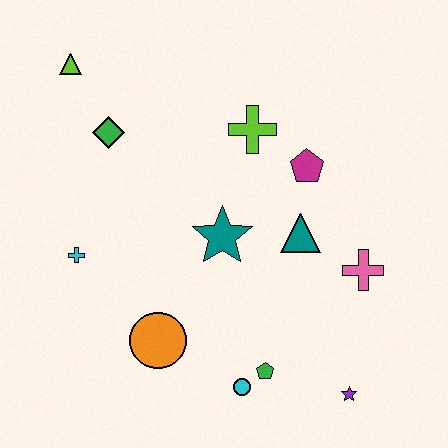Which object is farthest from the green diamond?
The purple star is farthest from the green diamond.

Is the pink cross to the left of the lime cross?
No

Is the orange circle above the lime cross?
No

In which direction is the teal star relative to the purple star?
The teal star is above the purple star.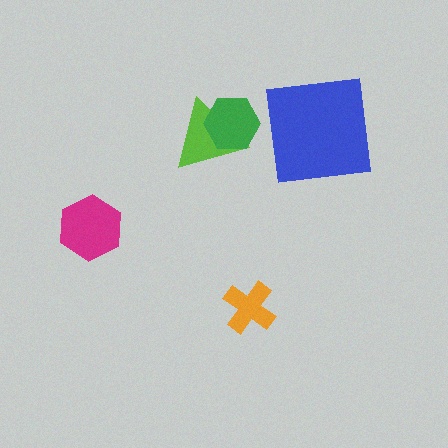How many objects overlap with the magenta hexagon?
0 objects overlap with the magenta hexagon.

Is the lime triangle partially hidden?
Yes, it is partially covered by another shape.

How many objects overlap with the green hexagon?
1 object overlaps with the green hexagon.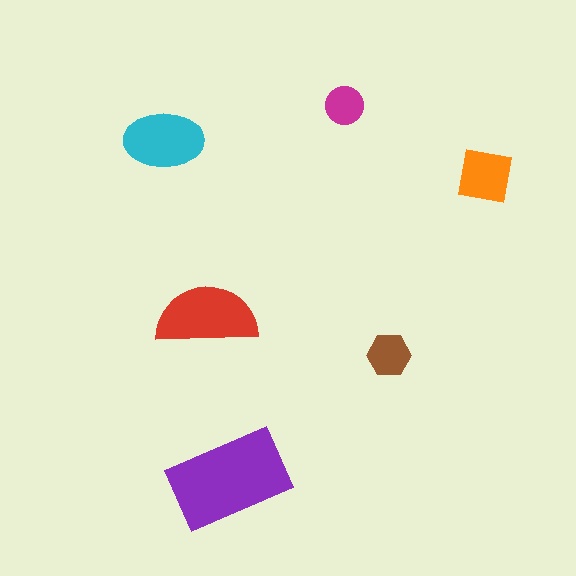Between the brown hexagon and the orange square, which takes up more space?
The orange square.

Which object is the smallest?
The magenta circle.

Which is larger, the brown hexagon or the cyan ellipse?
The cyan ellipse.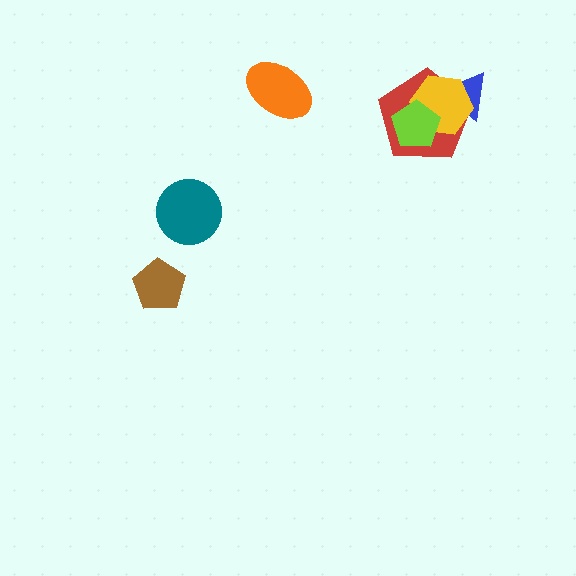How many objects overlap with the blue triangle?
2 objects overlap with the blue triangle.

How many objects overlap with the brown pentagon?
0 objects overlap with the brown pentagon.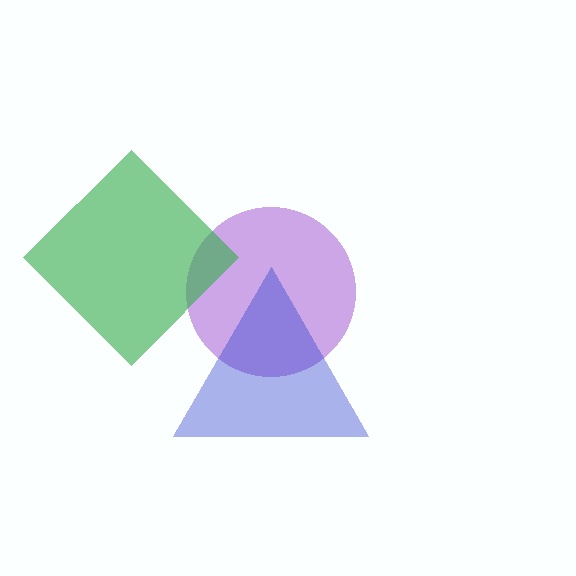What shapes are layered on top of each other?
The layered shapes are: a purple circle, a green diamond, a blue triangle.